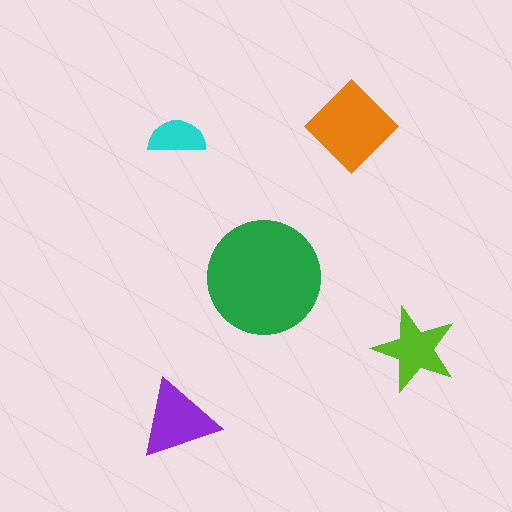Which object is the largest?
The green circle.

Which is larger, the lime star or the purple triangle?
The purple triangle.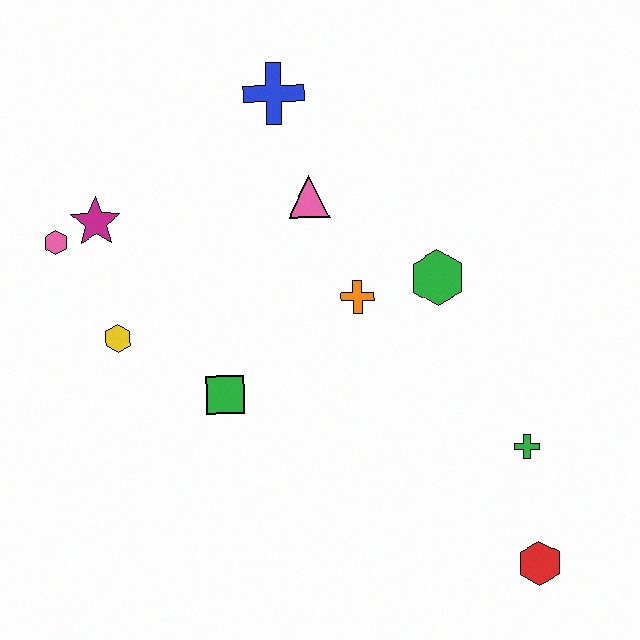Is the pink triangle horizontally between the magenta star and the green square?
No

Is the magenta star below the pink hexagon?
No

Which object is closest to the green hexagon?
The orange cross is closest to the green hexagon.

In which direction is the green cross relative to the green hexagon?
The green cross is below the green hexagon.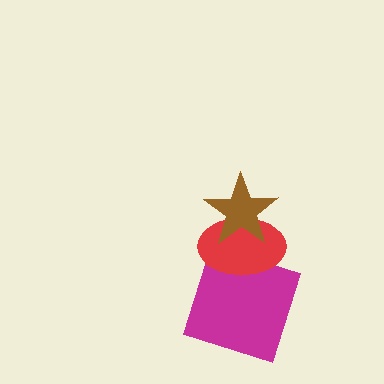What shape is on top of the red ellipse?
The brown star is on top of the red ellipse.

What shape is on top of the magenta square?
The red ellipse is on top of the magenta square.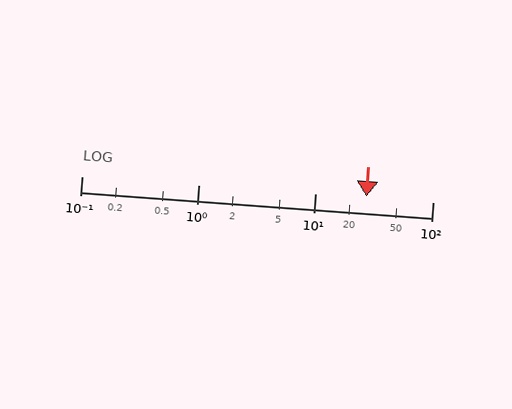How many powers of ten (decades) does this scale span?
The scale spans 3 decades, from 0.1 to 100.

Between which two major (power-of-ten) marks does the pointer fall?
The pointer is between 10 and 100.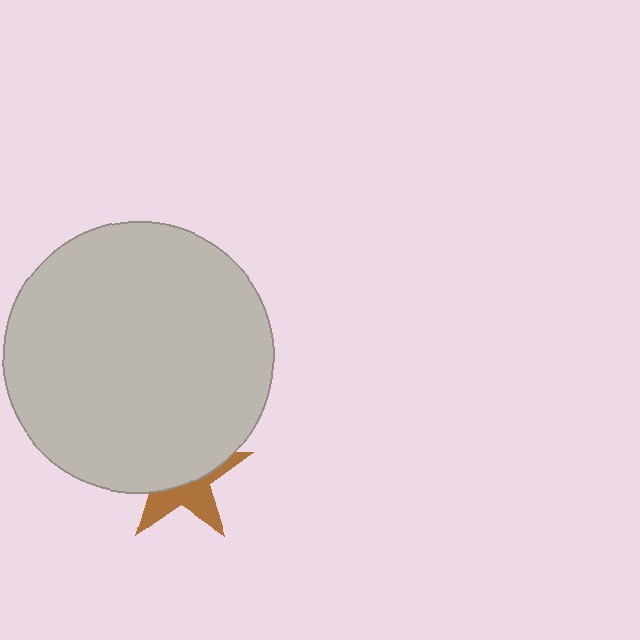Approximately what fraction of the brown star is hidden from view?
Roughly 60% of the brown star is hidden behind the light gray circle.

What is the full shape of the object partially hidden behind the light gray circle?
The partially hidden object is a brown star.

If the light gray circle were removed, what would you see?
You would see the complete brown star.